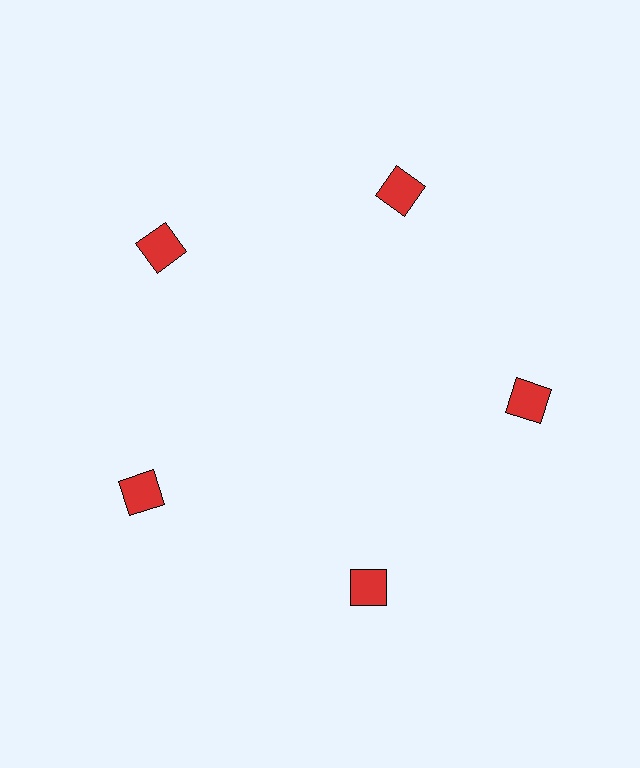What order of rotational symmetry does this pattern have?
This pattern has 5-fold rotational symmetry.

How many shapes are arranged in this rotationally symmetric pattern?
There are 5 shapes, arranged in 5 groups of 1.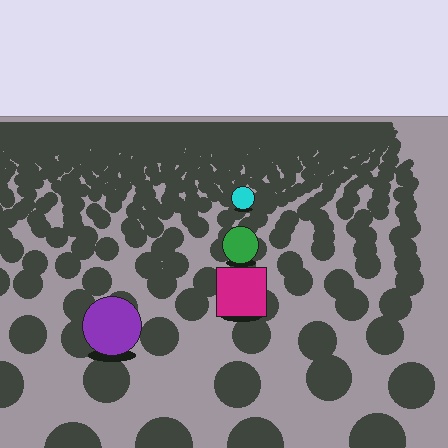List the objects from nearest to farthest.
From nearest to farthest: the purple circle, the magenta square, the green circle, the cyan circle.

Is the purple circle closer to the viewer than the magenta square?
Yes. The purple circle is closer — you can tell from the texture gradient: the ground texture is coarser near it.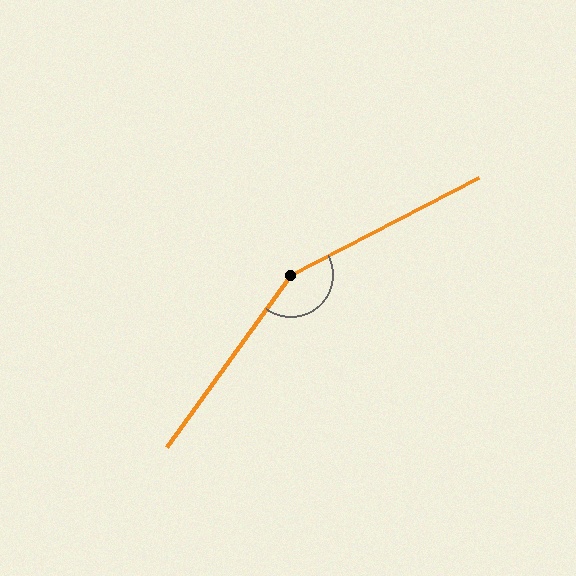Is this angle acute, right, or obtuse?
It is obtuse.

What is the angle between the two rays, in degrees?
Approximately 153 degrees.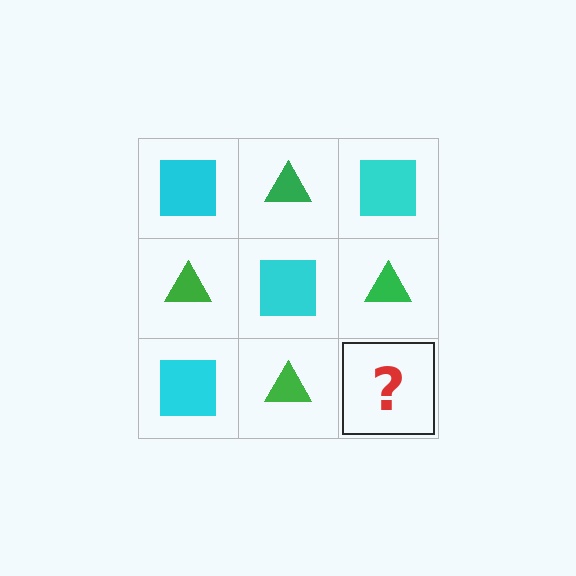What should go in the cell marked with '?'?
The missing cell should contain a cyan square.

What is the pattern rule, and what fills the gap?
The rule is that it alternates cyan square and green triangle in a checkerboard pattern. The gap should be filled with a cyan square.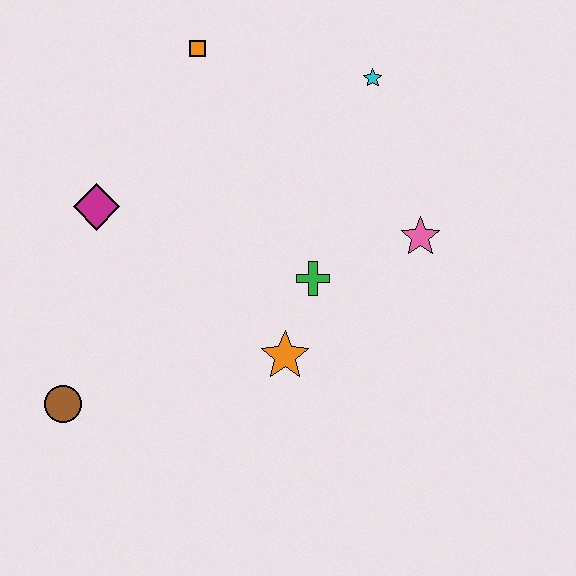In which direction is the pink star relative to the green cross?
The pink star is to the right of the green cross.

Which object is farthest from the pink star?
The brown circle is farthest from the pink star.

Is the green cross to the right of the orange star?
Yes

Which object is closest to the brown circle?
The magenta diamond is closest to the brown circle.